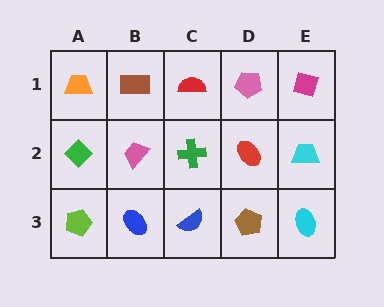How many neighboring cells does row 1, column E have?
2.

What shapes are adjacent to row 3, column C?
A green cross (row 2, column C), a blue ellipse (row 3, column B), a brown pentagon (row 3, column D).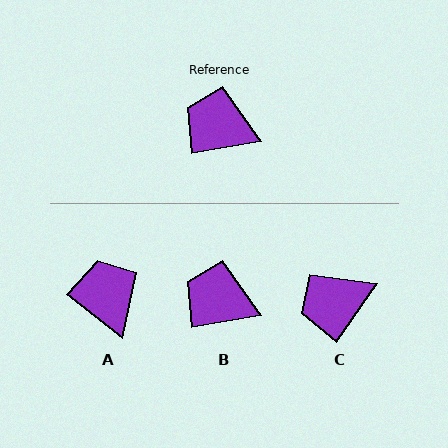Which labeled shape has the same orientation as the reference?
B.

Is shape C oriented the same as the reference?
No, it is off by about 46 degrees.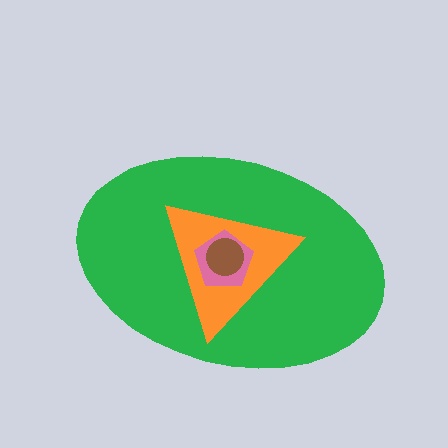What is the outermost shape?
The green ellipse.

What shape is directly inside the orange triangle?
The pink pentagon.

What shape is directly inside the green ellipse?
The orange triangle.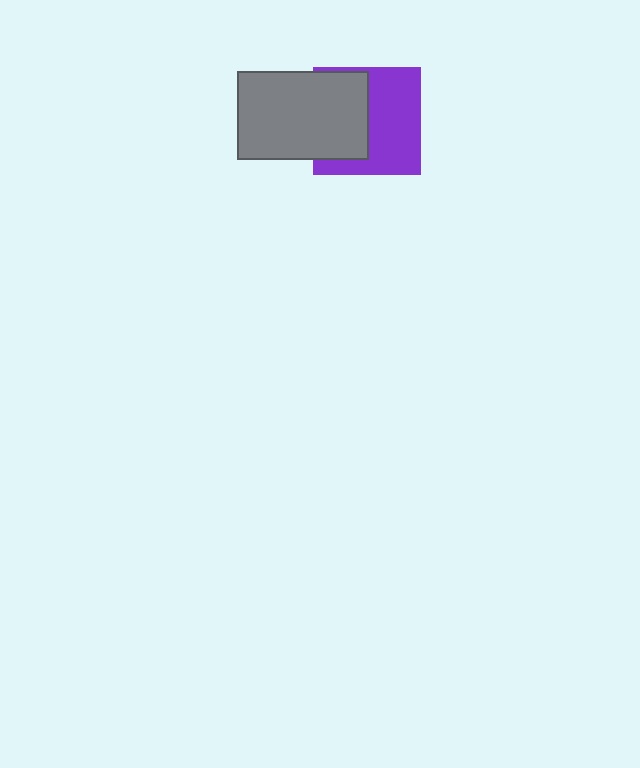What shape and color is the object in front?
The object in front is a gray rectangle.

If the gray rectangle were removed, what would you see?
You would see the complete purple square.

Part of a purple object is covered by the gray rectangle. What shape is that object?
It is a square.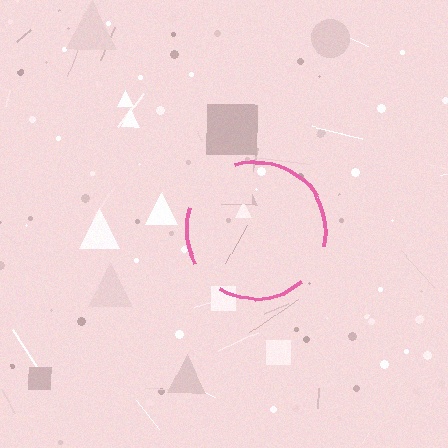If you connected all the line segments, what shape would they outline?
They would outline a circle.